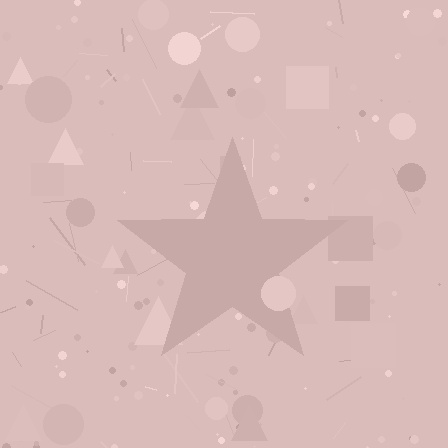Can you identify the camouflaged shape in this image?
The camouflaged shape is a star.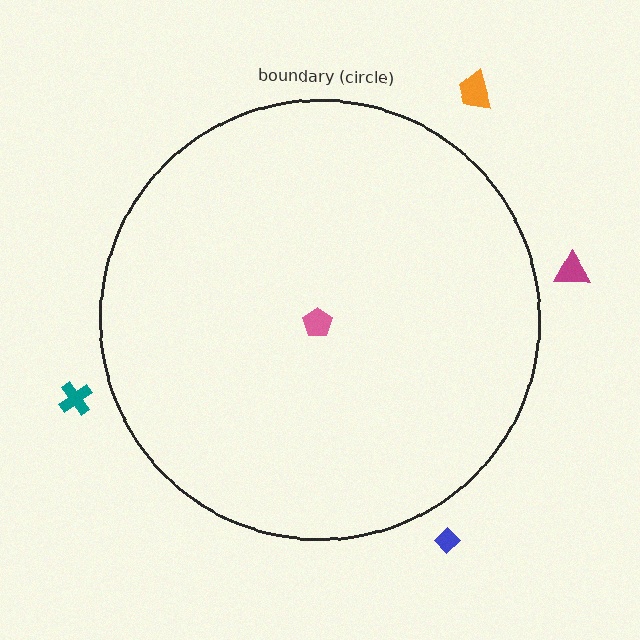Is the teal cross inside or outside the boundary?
Outside.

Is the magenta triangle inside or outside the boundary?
Outside.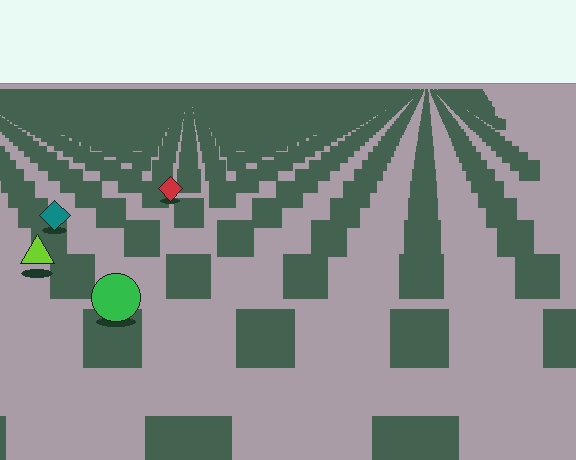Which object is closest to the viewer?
The green circle is closest. The texture marks near it are larger and more spread out.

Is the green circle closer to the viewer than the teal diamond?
Yes. The green circle is closer — you can tell from the texture gradient: the ground texture is coarser near it.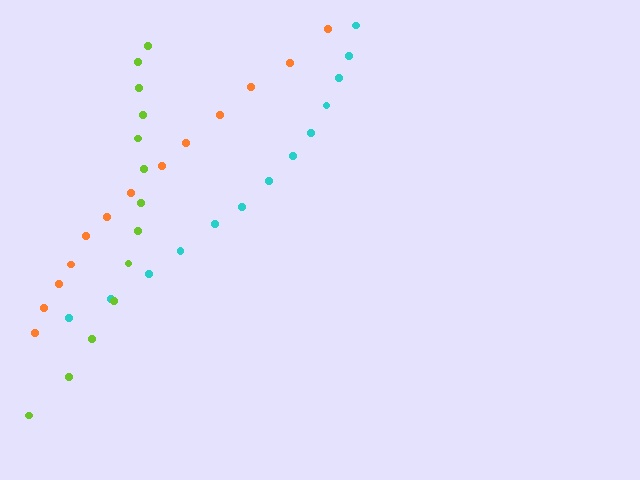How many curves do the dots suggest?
There are 3 distinct paths.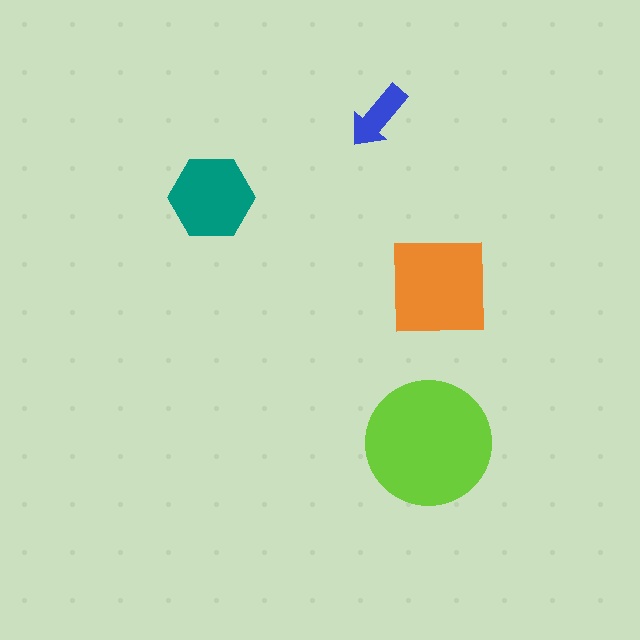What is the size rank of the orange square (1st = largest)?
2nd.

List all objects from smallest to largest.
The blue arrow, the teal hexagon, the orange square, the lime circle.